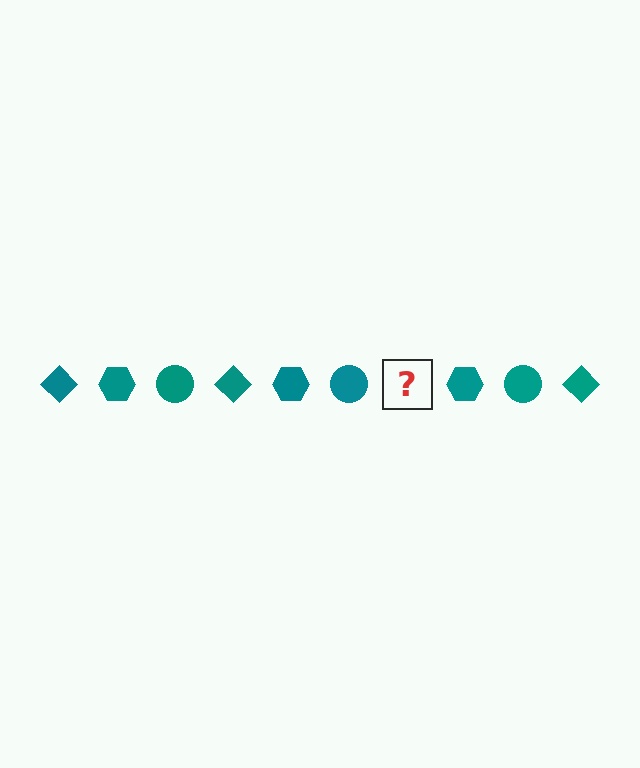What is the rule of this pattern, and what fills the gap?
The rule is that the pattern cycles through diamond, hexagon, circle shapes in teal. The gap should be filled with a teal diamond.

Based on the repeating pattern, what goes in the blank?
The blank should be a teal diamond.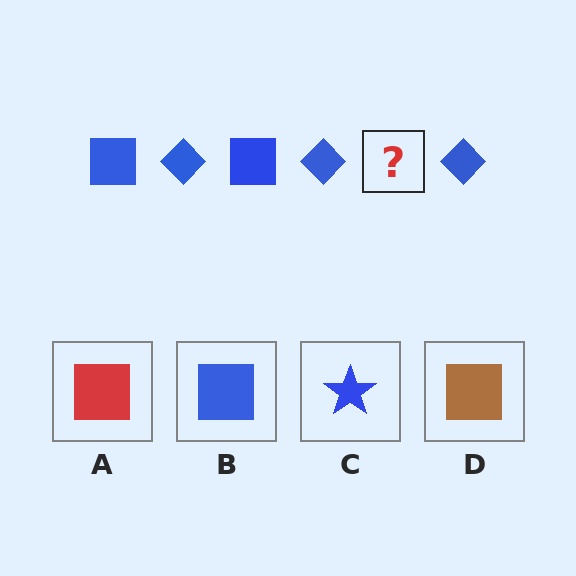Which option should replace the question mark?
Option B.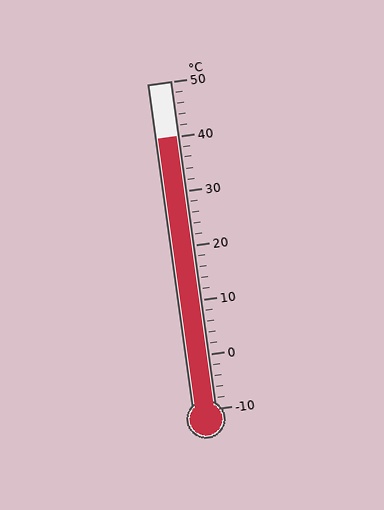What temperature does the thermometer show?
The thermometer shows approximately 40°C.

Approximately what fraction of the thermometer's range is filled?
The thermometer is filled to approximately 85% of its range.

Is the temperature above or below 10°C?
The temperature is above 10°C.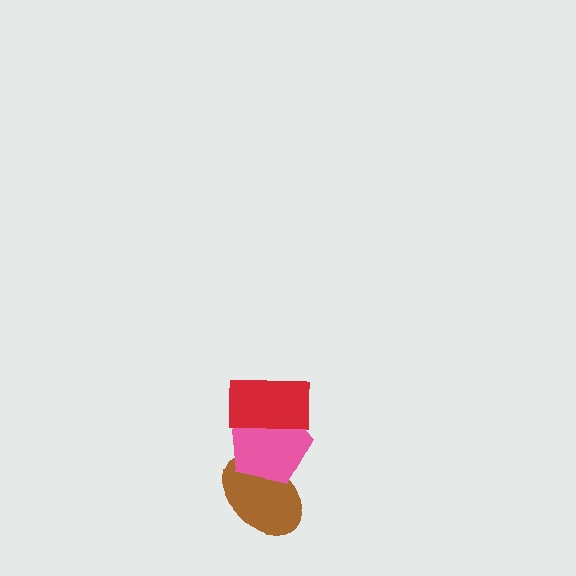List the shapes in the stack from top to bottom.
From top to bottom: the red rectangle, the pink pentagon, the brown ellipse.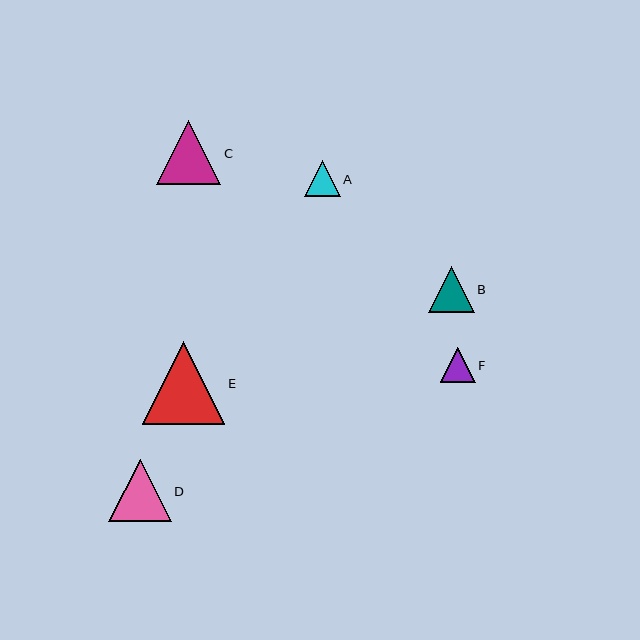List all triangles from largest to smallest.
From largest to smallest: E, C, D, B, A, F.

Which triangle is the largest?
Triangle E is the largest with a size of approximately 83 pixels.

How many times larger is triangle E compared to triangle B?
Triangle E is approximately 1.8 times the size of triangle B.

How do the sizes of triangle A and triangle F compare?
Triangle A and triangle F are approximately the same size.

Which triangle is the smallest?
Triangle F is the smallest with a size of approximately 35 pixels.